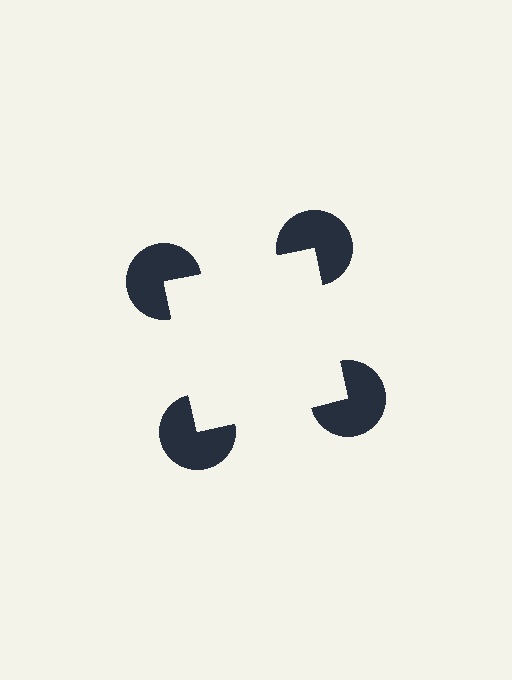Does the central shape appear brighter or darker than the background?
It typically appears slightly brighter than the background, even though no actual brightness change is drawn.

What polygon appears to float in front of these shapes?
An illusory square — its edges are inferred from the aligned wedge cuts in the pac-man discs, not physically drawn.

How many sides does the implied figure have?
4 sides.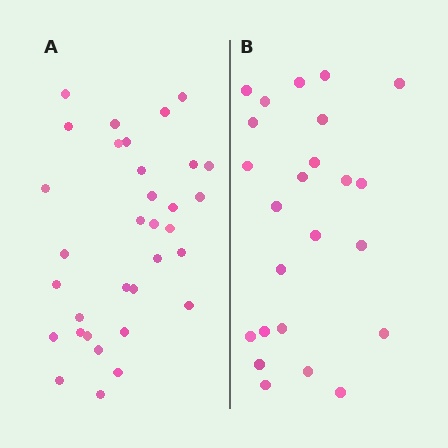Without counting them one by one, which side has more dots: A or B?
Region A (the left region) has more dots.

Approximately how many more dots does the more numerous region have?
Region A has roughly 8 or so more dots than region B.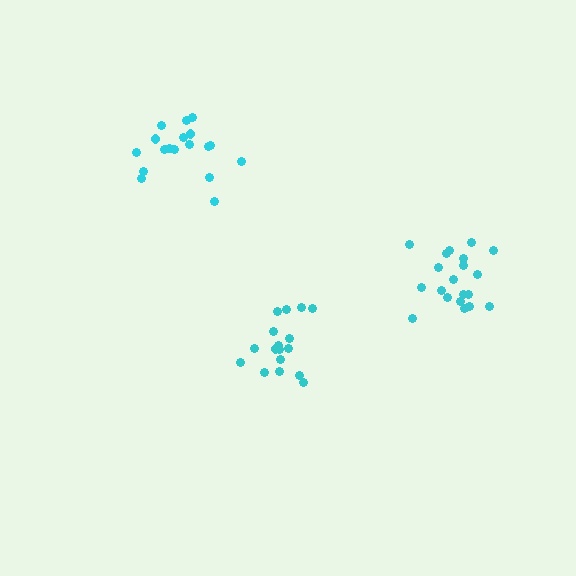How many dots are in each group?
Group 1: 20 dots, Group 2: 18 dots, Group 3: 17 dots (55 total).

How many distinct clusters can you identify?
There are 3 distinct clusters.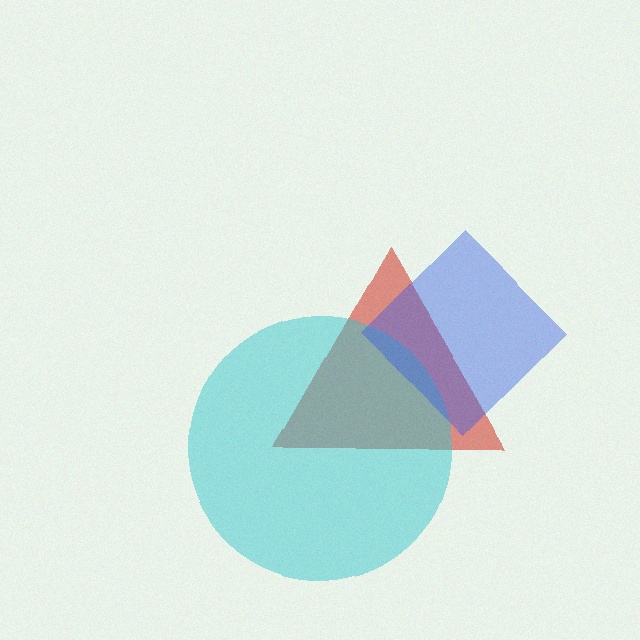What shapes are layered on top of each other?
The layered shapes are: a red triangle, a cyan circle, a blue diamond.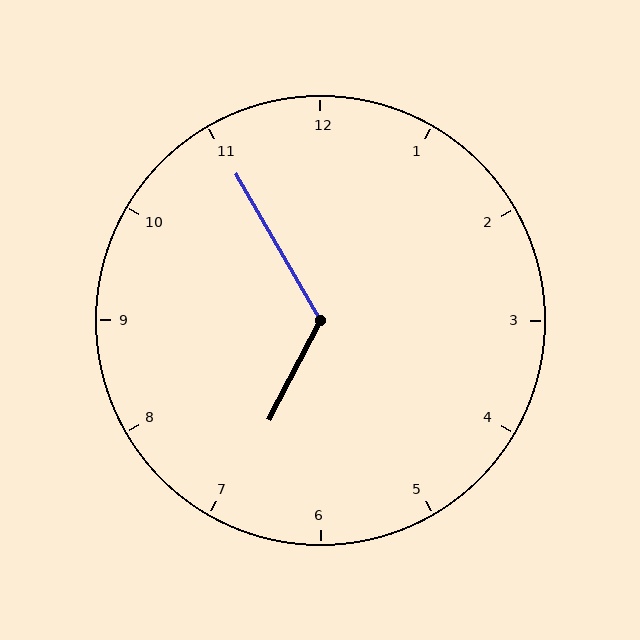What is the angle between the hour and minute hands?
Approximately 122 degrees.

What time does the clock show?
6:55.